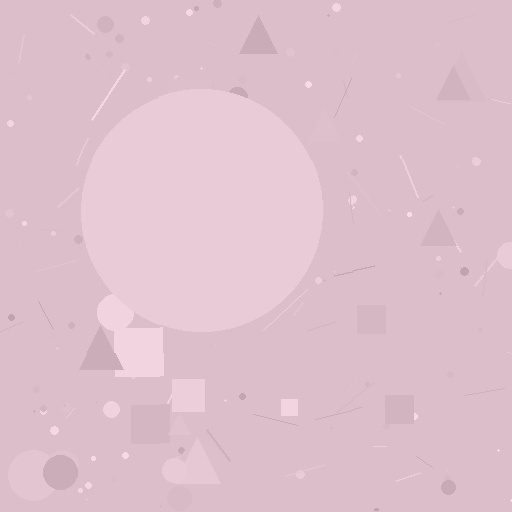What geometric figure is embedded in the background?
A circle is embedded in the background.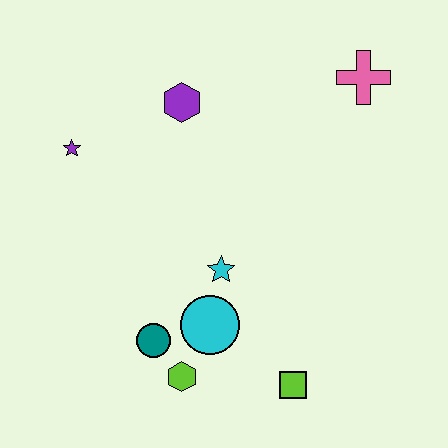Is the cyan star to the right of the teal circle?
Yes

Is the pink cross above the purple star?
Yes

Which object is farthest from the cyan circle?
The pink cross is farthest from the cyan circle.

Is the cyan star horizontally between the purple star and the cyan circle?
No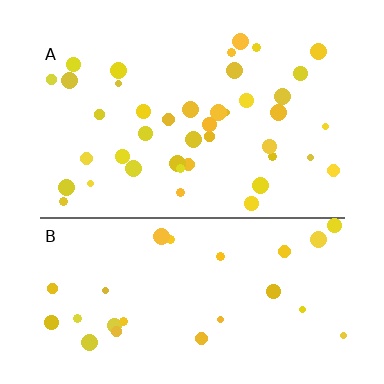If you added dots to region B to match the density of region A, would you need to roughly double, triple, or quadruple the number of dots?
Approximately double.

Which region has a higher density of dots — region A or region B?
A (the top).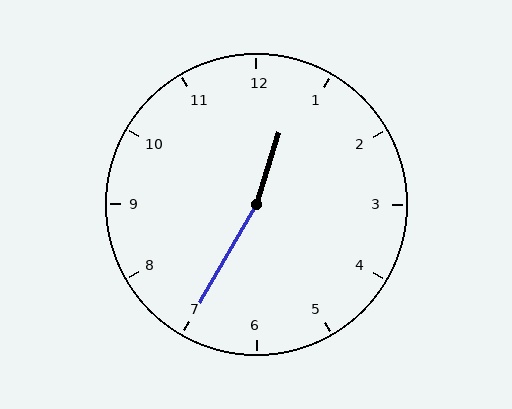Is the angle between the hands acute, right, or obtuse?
It is obtuse.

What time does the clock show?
12:35.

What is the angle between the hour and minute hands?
Approximately 168 degrees.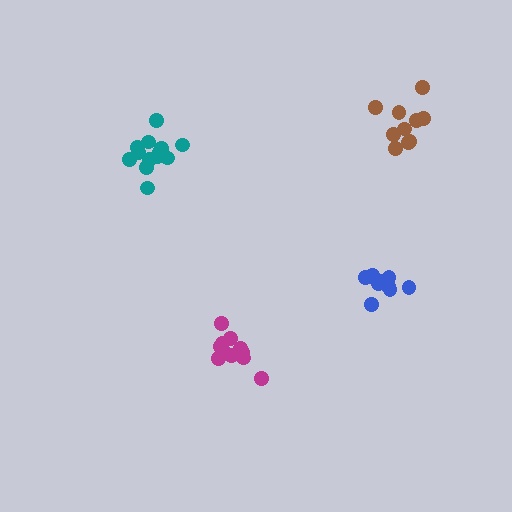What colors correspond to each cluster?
The clusters are colored: magenta, blue, teal, brown.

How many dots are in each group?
Group 1: 11 dots, Group 2: 10 dots, Group 3: 13 dots, Group 4: 10 dots (44 total).